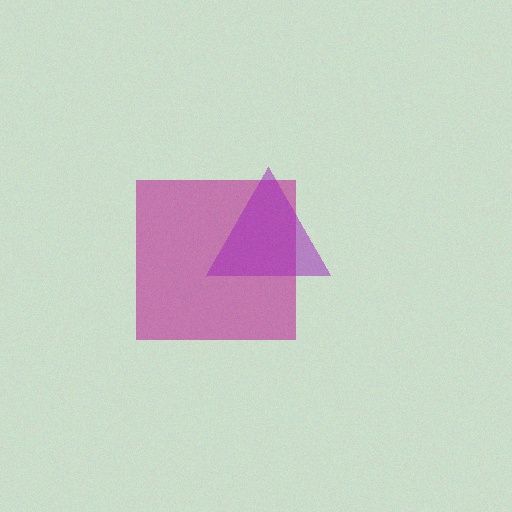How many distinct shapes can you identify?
There are 2 distinct shapes: a magenta square, a purple triangle.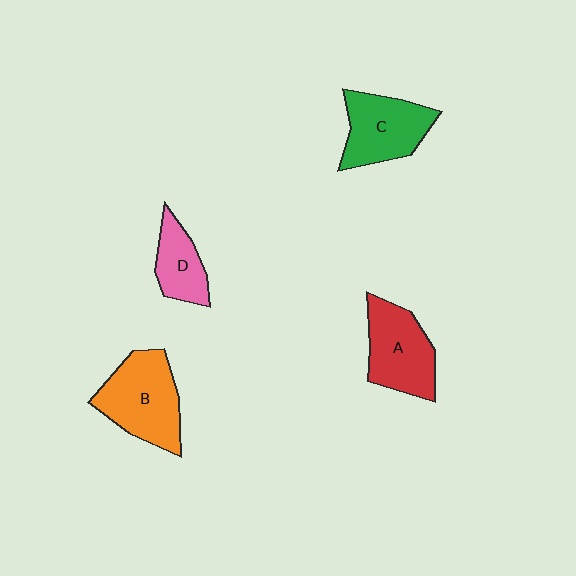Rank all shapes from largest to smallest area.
From largest to smallest: B (orange), A (red), C (green), D (pink).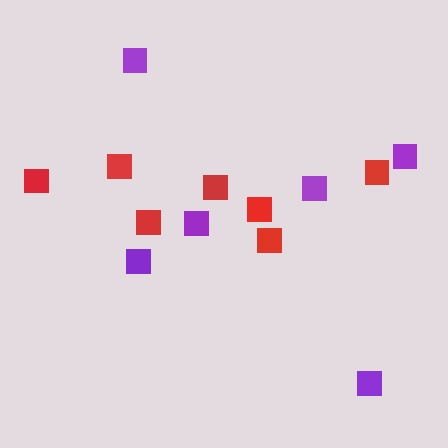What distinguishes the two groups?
There are 2 groups: one group of red squares (7) and one group of purple squares (6).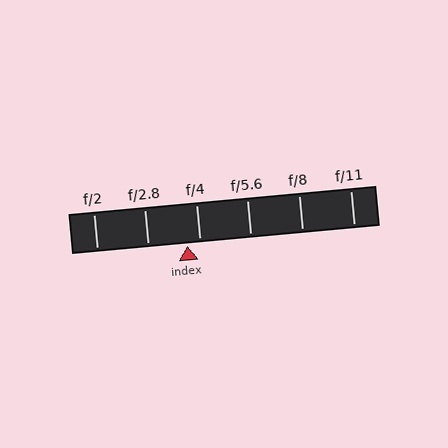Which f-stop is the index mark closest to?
The index mark is closest to f/4.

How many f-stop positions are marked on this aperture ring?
There are 6 f-stop positions marked.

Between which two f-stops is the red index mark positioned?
The index mark is between f/2.8 and f/4.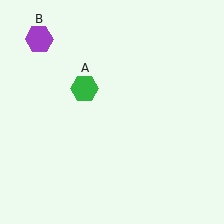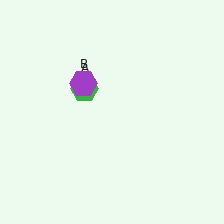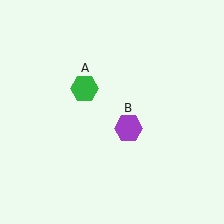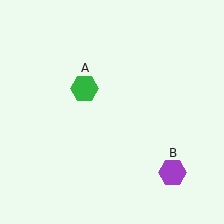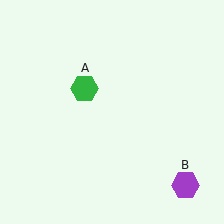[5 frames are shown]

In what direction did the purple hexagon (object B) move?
The purple hexagon (object B) moved down and to the right.